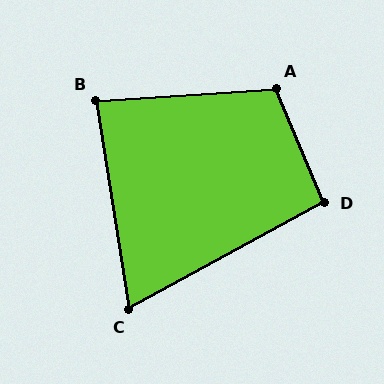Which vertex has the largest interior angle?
A, at approximately 109 degrees.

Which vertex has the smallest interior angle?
C, at approximately 71 degrees.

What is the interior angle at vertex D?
Approximately 95 degrees (obtuse).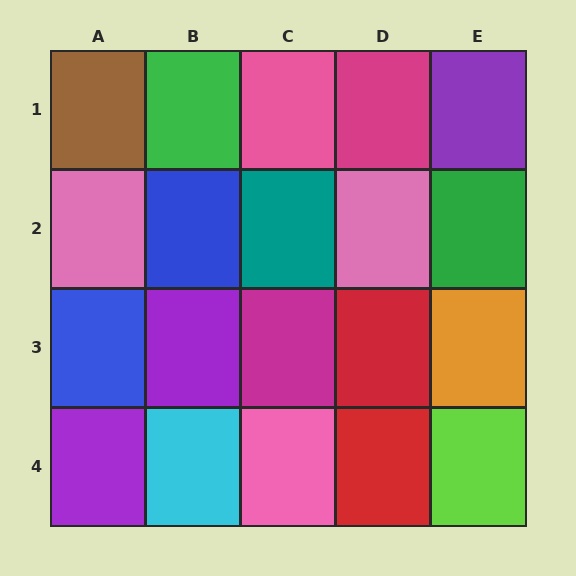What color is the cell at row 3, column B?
Purple.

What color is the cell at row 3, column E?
Orange.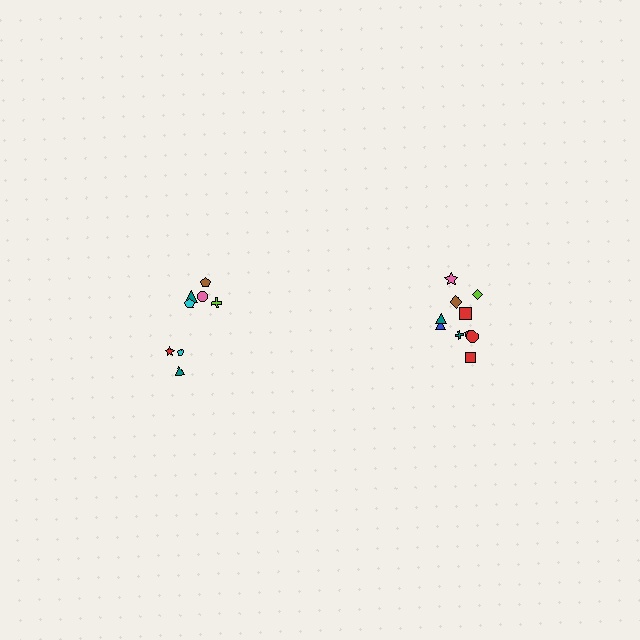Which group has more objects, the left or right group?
The right group.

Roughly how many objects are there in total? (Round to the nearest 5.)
Roughly 20 objects in total.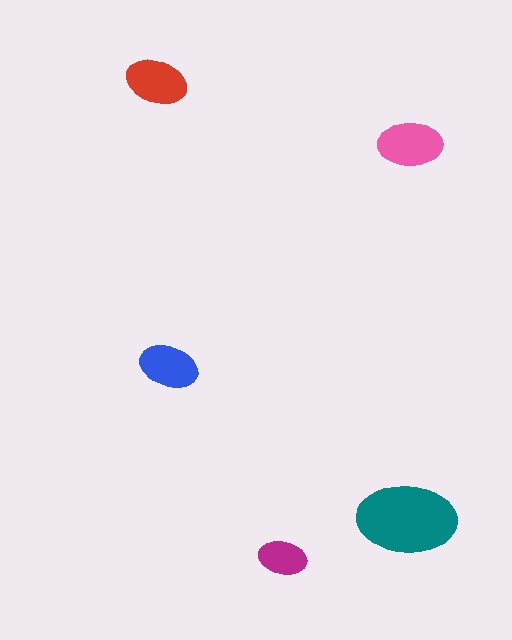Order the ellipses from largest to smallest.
the teal one, the pink one, the red one, the blue one, the magenta one.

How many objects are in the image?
There are 5 objects in the image.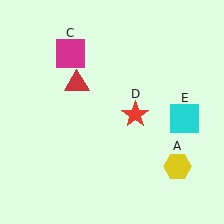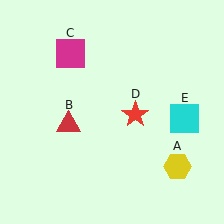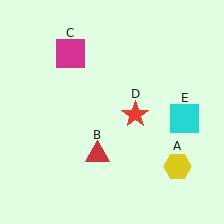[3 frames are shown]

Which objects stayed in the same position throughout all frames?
Yellow hexagon (object A) and magenta square (object C) and red star (object D) and cyan square (object E) remained stationary.